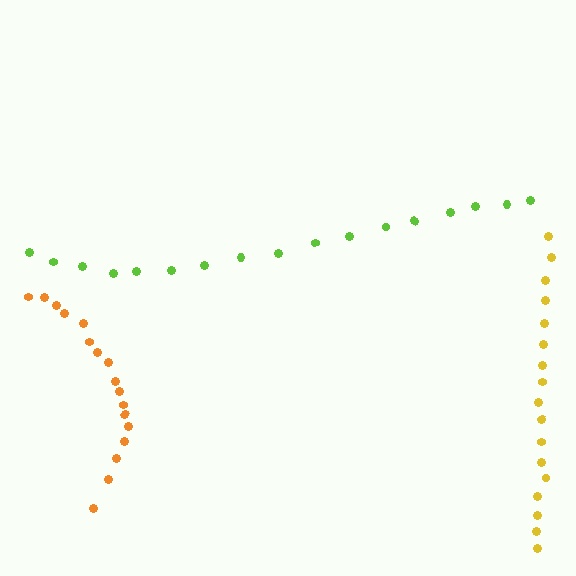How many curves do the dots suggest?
There are 3 distinct paths.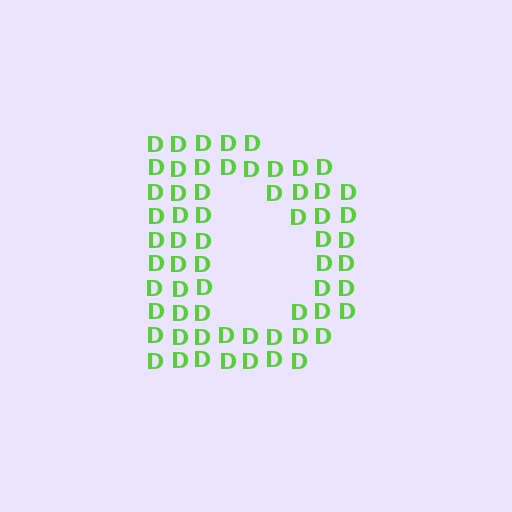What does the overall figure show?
The overall figure shows the letter D.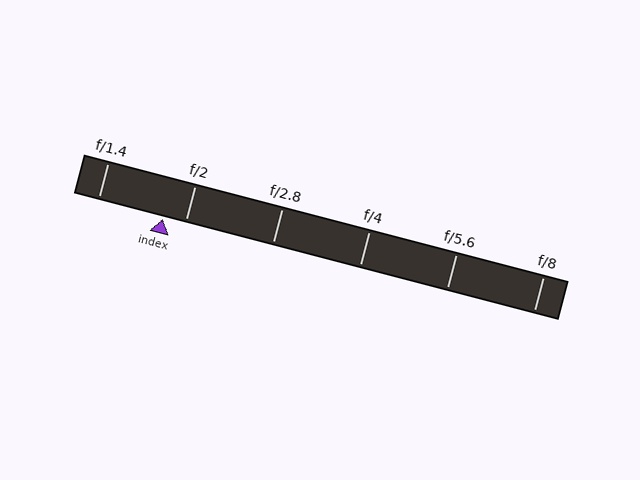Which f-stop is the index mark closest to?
The index mark is closest to f/2.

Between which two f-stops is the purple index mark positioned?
The index mark is between f/1.4 and f/2.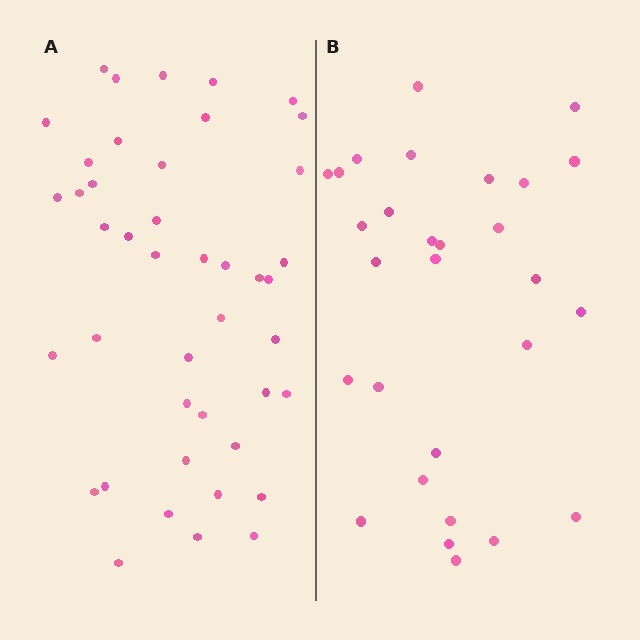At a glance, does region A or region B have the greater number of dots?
Region A (the left region) has more dots.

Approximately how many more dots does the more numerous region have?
Region A has approximately 15 more dots than region B.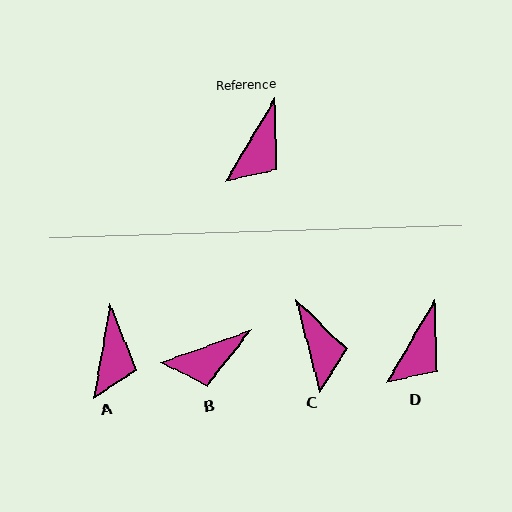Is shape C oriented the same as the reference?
No, it is off by about 45 degrees.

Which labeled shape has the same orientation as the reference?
D.